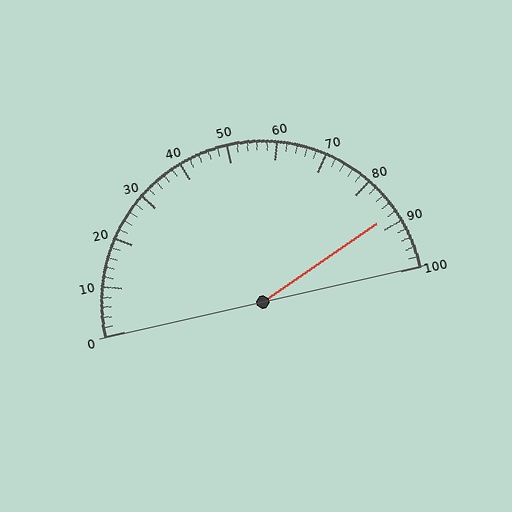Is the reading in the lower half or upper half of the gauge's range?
The reading is in the upper half of the range (0 to 100).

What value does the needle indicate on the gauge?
The needle indicates approximately 88.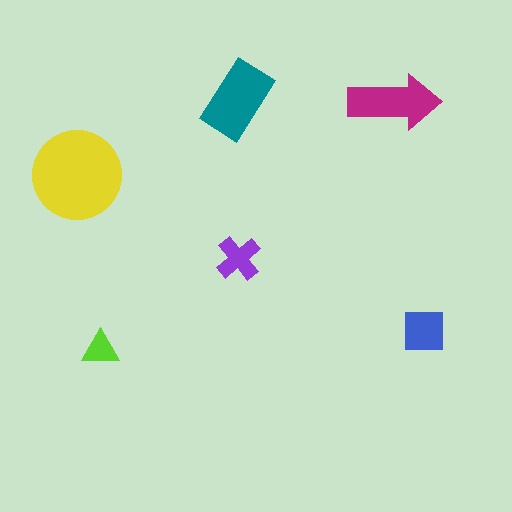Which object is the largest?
The yellow circle.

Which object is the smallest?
The lime triangle.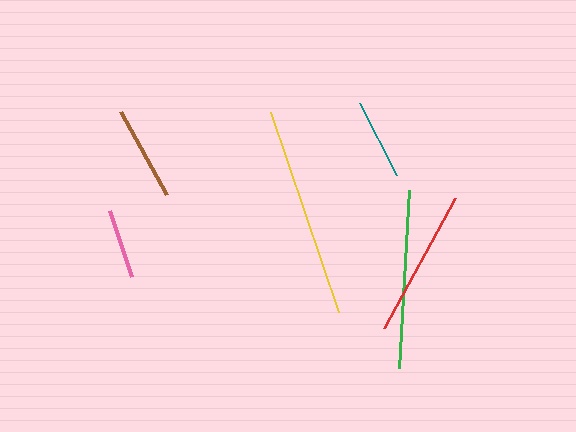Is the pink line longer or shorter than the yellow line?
The yellow line is longer than the pink line.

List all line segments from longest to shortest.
From longest to shortest: yellow, green, red, brown, teal, pink.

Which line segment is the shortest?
The pink line is the shortest at approximately 70 pixels.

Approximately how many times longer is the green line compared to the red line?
The green line is approximately 1.2 times the length of the red line.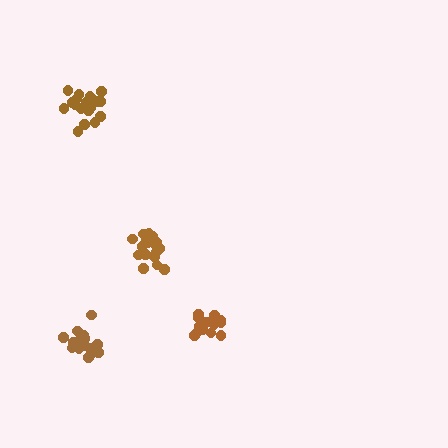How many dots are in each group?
Group 1: 18 dots, Group 2: 20 dots, Group 3: 15 dots, Group 4: 20 dots (73 total).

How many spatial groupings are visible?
There are 4 spatial groupings.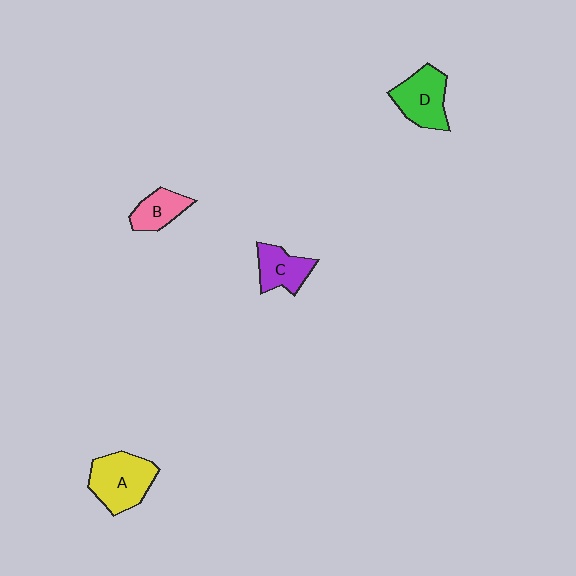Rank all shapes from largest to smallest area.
From largest to smallest: A (yellow), D (green), C (purple), B (pink).